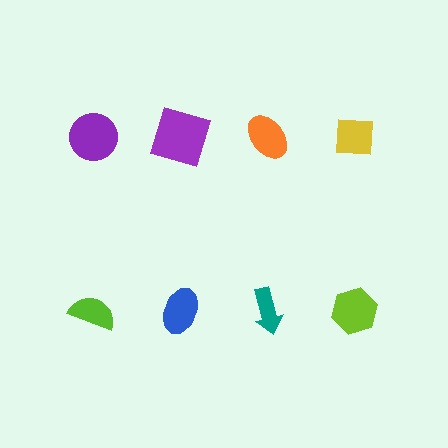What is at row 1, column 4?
A yellow square.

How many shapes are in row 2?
4 shapes.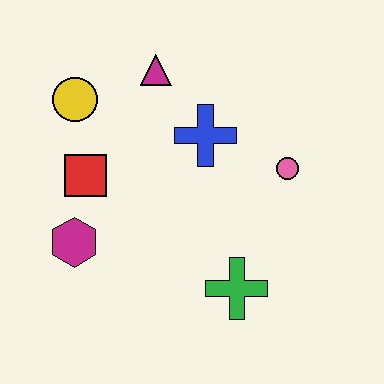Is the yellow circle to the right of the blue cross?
No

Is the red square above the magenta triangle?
No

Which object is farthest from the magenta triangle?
The green cross is farthest from the magenta triangle.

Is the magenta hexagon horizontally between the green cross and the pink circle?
No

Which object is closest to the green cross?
The pink circle is closest to the green cross.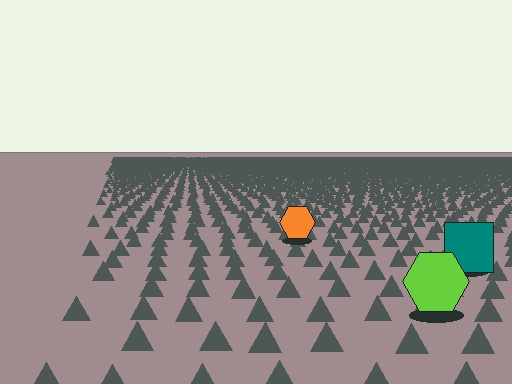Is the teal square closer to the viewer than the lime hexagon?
No. The lime hexagon is closer — you can tell from the texture gradient: the ground texture is coarser near it.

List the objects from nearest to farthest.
From nearest to farthest: the lime hexagon, the teal square, the orange hexagon.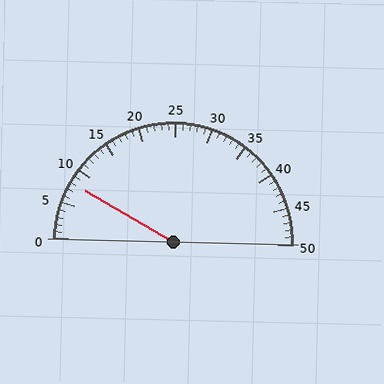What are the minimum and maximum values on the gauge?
The gauge ranges from 0 to 50.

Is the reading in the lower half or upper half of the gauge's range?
The reading is in the lower half of the range (0 to 50).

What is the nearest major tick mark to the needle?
The nearest major tick mark is 10.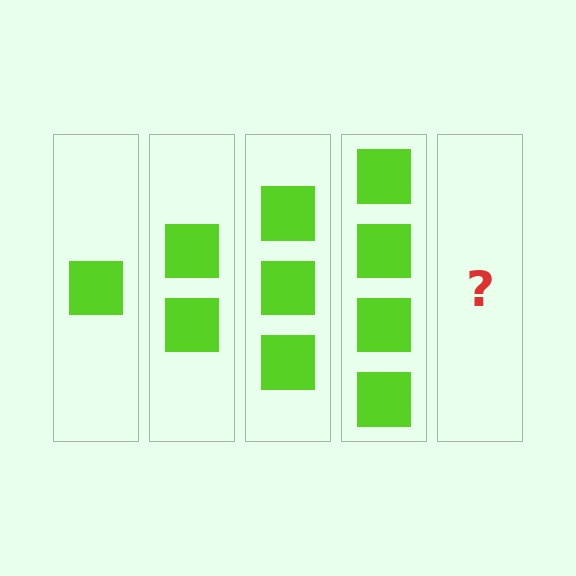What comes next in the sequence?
The next element should be 5 squares.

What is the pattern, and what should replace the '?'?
The pattern is that each step adds one more square. The '?' should be 5 squares.